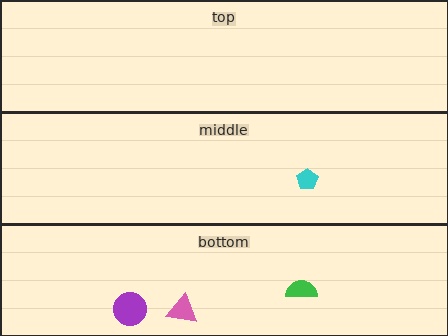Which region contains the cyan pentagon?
The middle region.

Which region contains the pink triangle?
The bottom region.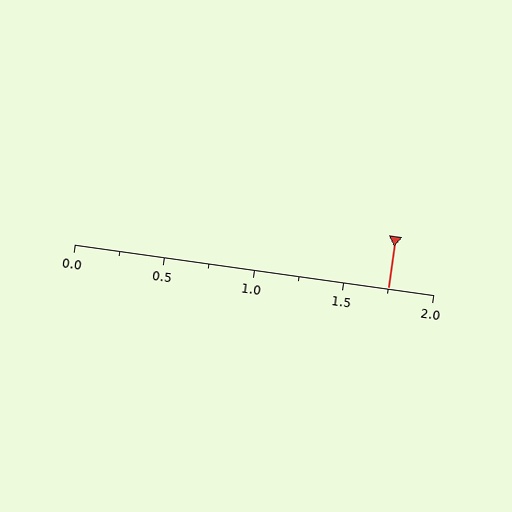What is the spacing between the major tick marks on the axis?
The major ticks are spaced 0.5 apart.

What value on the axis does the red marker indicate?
The marker indicates approximately 1.75.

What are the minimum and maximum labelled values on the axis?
The axis runs from 0.0 to 2.0.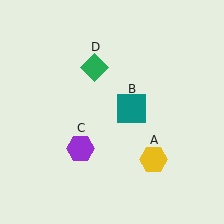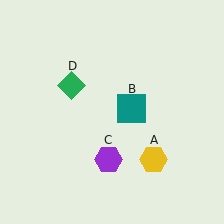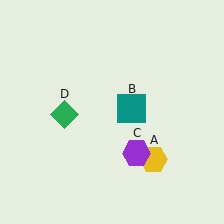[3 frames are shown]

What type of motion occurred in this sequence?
The purple hexagon (object C), green diamond (object D) rotated counterclockwise around the center of the scene.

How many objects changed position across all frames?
2 objects changed position: purple hexagon (object C), green diamond (object D).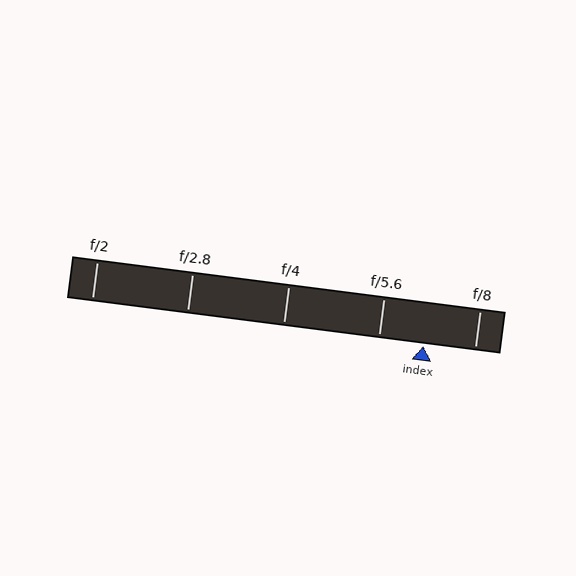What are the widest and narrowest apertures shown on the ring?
The widest aperture shown is f/2 and the narrowest is f/8.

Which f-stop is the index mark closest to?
The index mark is closest to f/5.6.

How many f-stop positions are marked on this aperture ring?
There are 5 f-stop positions marked.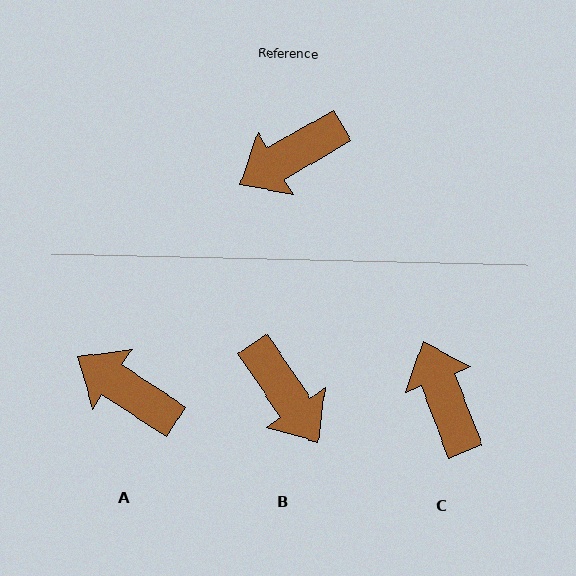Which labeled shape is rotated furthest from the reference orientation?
C, about 99 degrees away.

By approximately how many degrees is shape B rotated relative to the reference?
Approximately 94 degrees counter-clockwise.